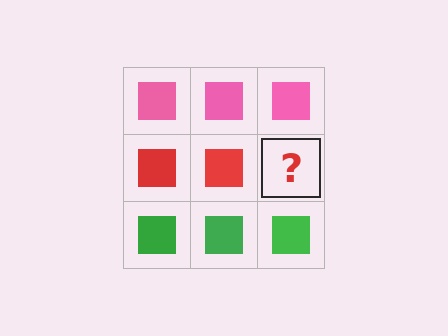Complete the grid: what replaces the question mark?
The question mark should be replaced with a red square.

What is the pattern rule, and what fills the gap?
The rule is that each row has a consistent color. The gap should be filled with a red square.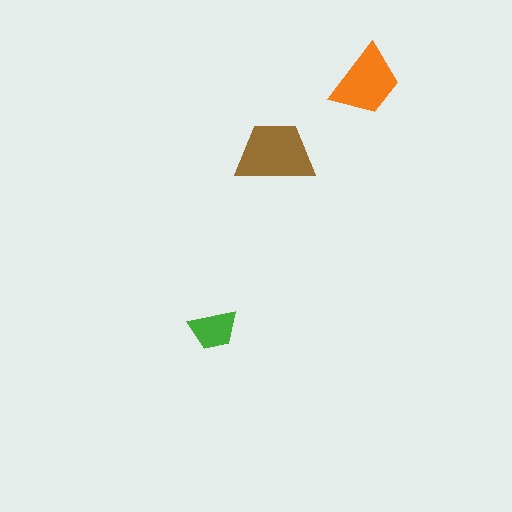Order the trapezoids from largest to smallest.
the brown one, the orange one, the green one.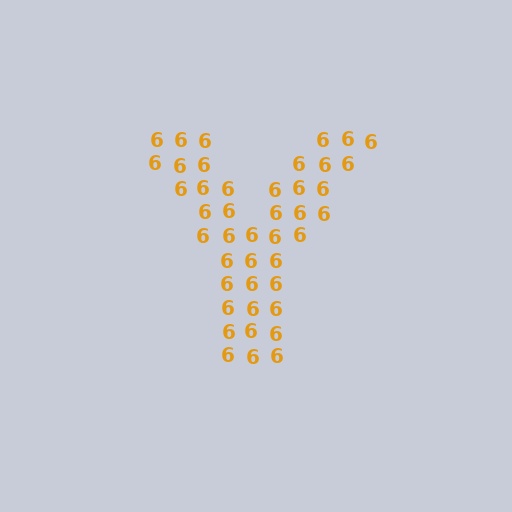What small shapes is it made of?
It is made of small digit 6's.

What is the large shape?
The large shape is the letter Y.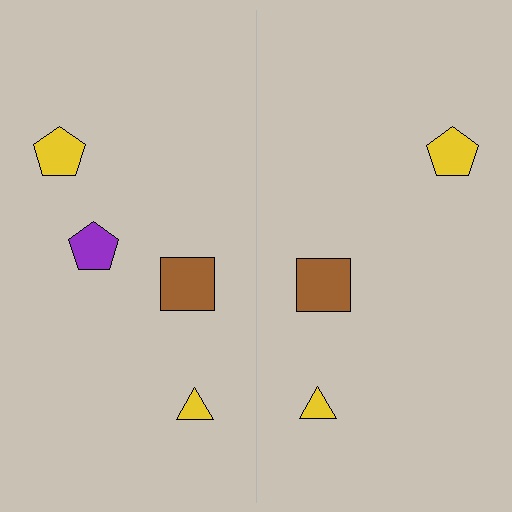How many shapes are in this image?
There are 7 shapes in this image.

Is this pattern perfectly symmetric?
No, the pattern is not perfectly symmetric. A purple pentagon is missing from the right side.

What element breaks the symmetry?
A purple pentagon is missing from the right side.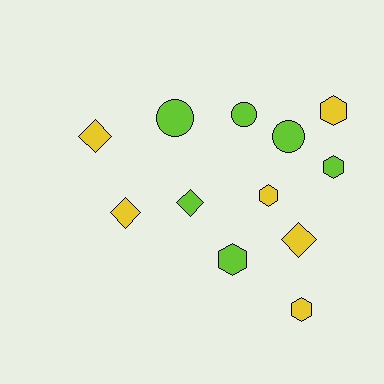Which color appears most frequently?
Lime, with 6 objects.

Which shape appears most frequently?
Hexagon, with 5 objects.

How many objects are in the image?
There are 12 objects.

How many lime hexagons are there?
There are 2 lime hexagons.